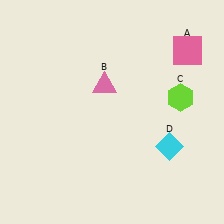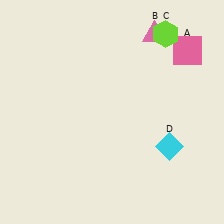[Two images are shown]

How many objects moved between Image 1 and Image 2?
2 objects moved between the two images.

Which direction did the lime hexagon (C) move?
The lime hexagon (C) moved up.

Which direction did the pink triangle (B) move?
The pink triangle (B) moved up.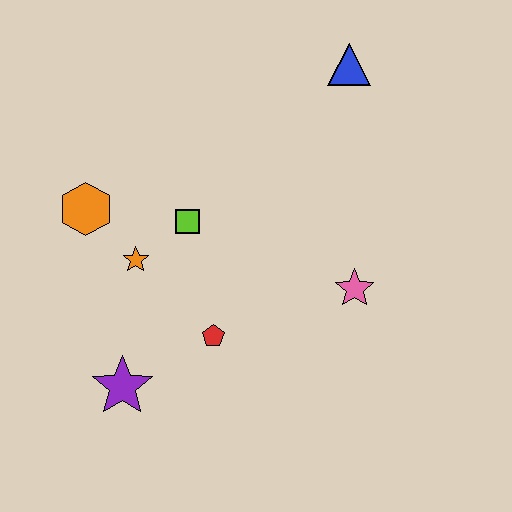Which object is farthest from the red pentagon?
The blue triangle is farthest from the red pentagon.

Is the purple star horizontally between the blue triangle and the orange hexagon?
Yes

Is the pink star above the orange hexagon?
No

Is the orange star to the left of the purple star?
No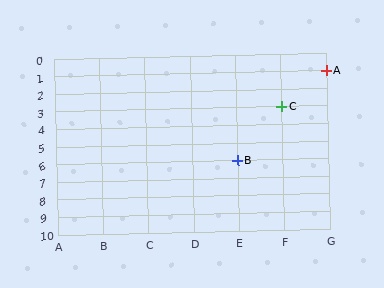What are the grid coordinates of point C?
Point C is at grid coordinates (F, 3).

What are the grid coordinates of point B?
Point B is at grid coordinates (E, 6).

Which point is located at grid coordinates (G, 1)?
Point A is at (G, 1).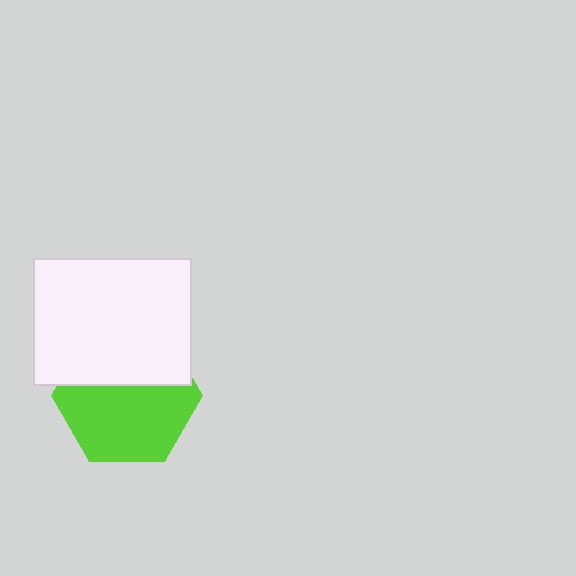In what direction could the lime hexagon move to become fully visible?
The lime hexagon could move down. That would shift it out from behind the white rectangle entirely.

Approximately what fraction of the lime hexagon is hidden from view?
Roughly 40% of the lime hexagon is hidden behind the white rectangle.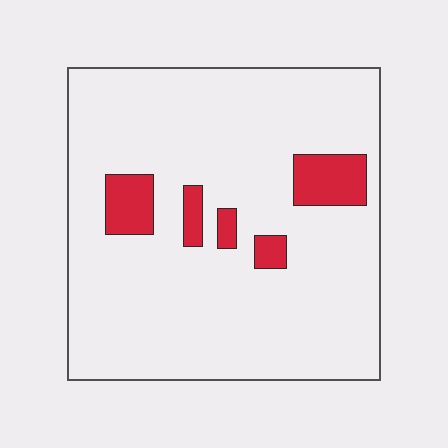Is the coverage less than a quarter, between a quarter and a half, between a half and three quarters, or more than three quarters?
Less than a quarter.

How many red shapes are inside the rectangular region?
5.